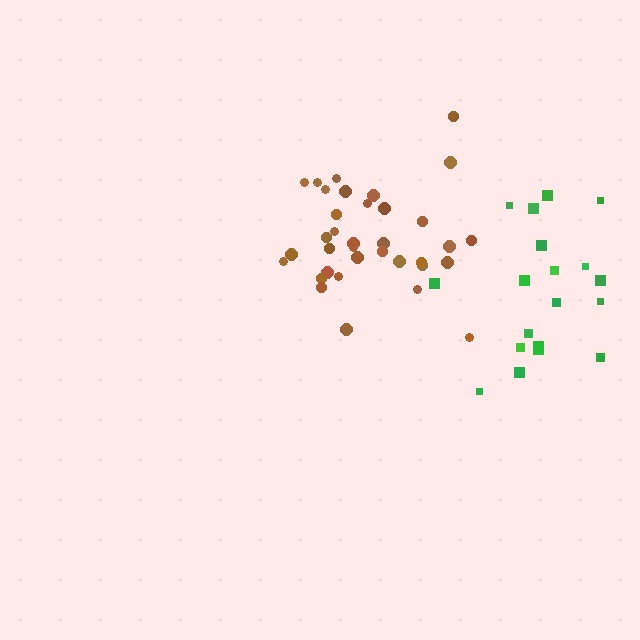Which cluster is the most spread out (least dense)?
Green.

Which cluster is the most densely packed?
Brown.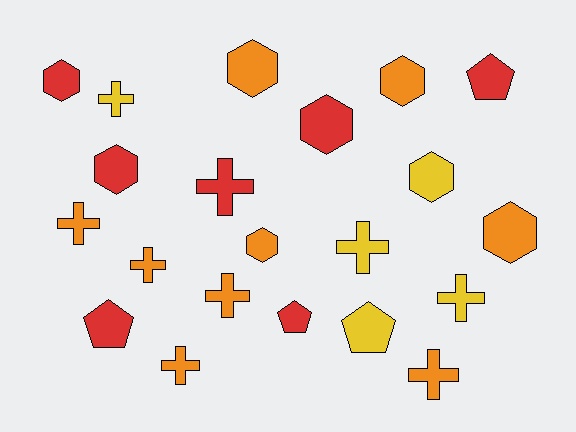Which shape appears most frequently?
Cross, with 9 objects.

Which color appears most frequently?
Orange, with 9 objects.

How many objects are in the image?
There are 21 objects.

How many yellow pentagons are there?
There is 1 yellow pentagon.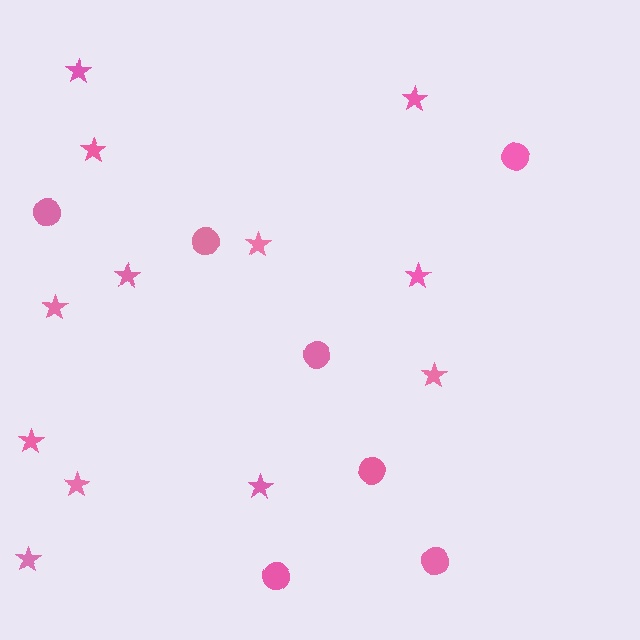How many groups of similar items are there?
There are 2 groups: one group of stars (12) and one group of circles (7).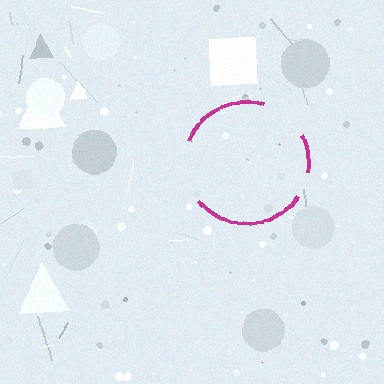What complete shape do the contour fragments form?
The contour fragments form a circle.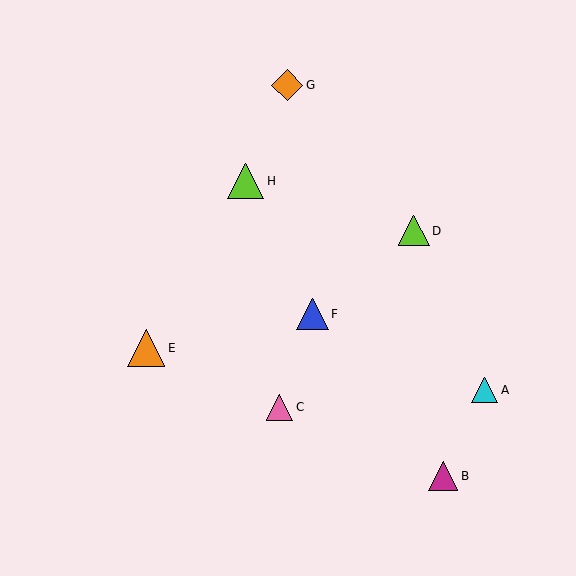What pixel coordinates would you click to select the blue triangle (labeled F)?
Click at (312, 314) to select the blue triangle F.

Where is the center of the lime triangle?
The center of the lime triangle is at (414, 231).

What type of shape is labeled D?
Shape D is a lime triangle.